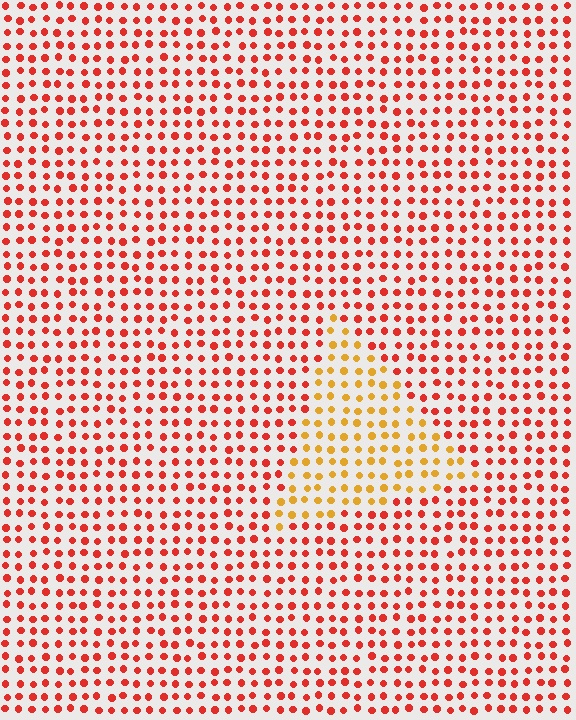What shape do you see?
I see a triangle.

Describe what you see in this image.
The image is filled with small red elements in a uniform arrangement. A triangle-shaped region is visible where the elements are tinted to a slightly different hue, forming a subtle color boundary.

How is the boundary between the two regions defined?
The boundary is defined purely by a slight shift in hue (about 39 degrees). Spacing, size, and orientation are identical on both sides.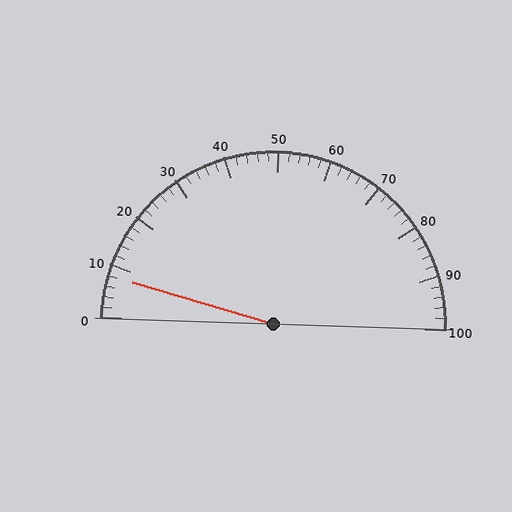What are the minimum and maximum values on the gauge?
The gauge ranges from 0 to 100.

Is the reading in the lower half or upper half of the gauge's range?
The reading is in the lower half of the range (0 to 100).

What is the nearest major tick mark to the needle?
The nearest major tick mark is 10.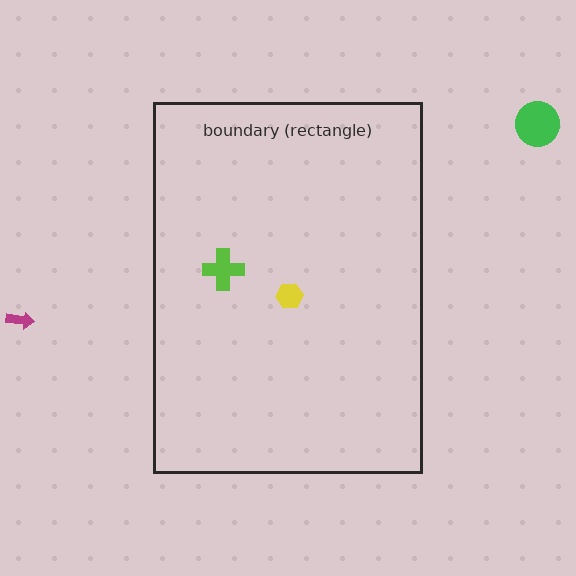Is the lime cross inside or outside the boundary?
Inside.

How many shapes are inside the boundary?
2 inside, 2 outside.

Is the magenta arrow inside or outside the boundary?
Outside.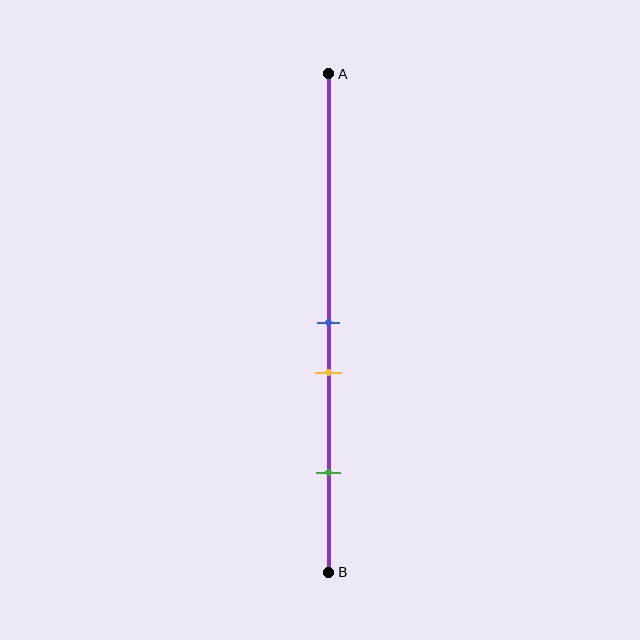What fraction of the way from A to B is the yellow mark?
The yellow mark is approximately 60% (0.6) of the way from A to B.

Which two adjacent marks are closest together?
The blue and yellow marks are the closest adjacent pair.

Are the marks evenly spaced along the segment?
No, the marks are not evenly spaced.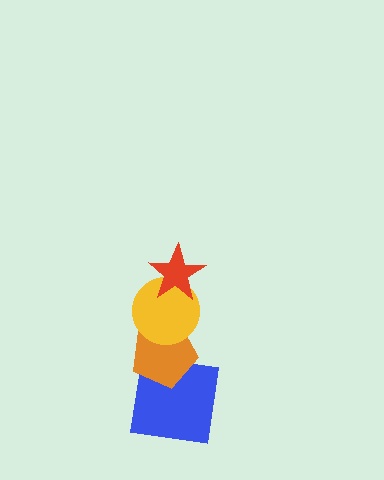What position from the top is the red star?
The red star is 1st from the top.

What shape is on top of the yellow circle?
The red star is on top of the yellow circle.